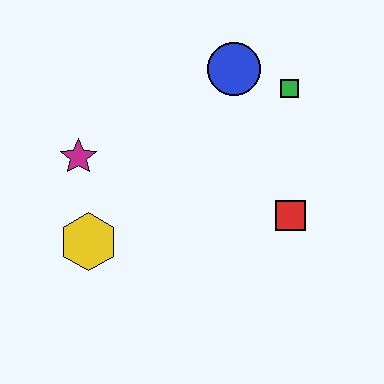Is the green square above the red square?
Yes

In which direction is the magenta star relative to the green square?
The magenta star is to the left of the green square.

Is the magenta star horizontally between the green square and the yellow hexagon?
No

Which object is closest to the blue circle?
The green square is closest to the blue circle.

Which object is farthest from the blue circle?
The yellow hexagon is farthest from the blue circle.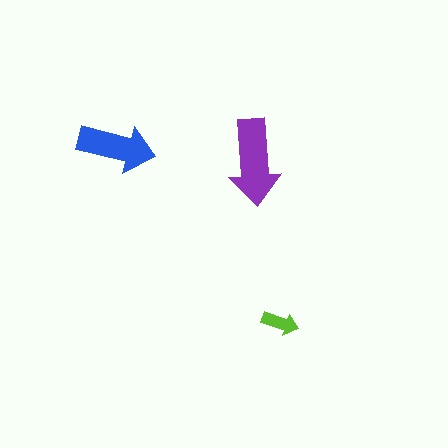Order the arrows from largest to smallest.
the purple one, the blue one, the lime one.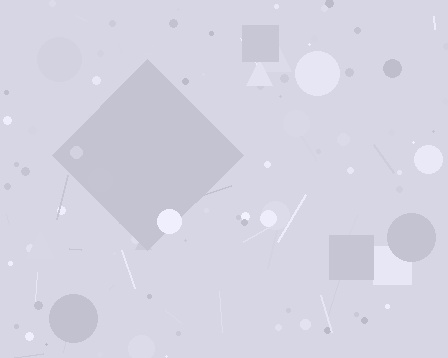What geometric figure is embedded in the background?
A diamond is embedded in the background.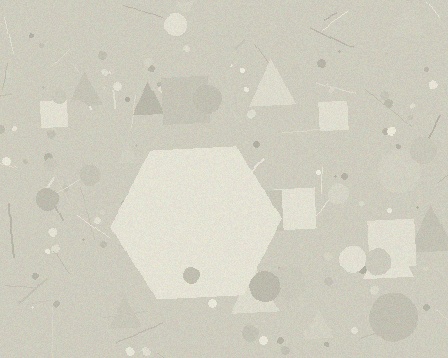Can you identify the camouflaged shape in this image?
The camouflaged shape is a hexagon.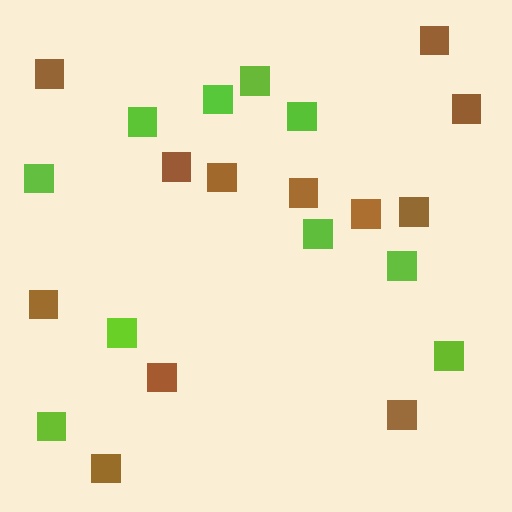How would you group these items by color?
There are 2 groups: one group of brown squares (12) and one group of lime squares (10).